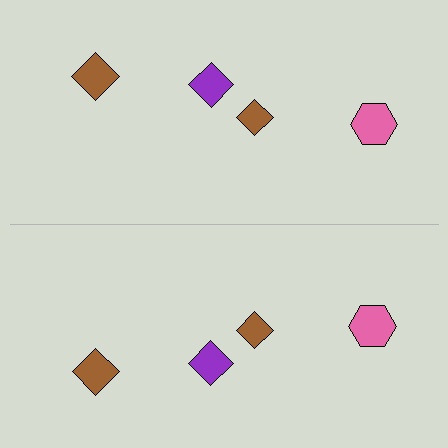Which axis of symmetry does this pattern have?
The pattern has a horizontal axis of symmetry running through the center of the image.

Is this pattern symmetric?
Yes, this pattern has bilateral (reflection) symmetry.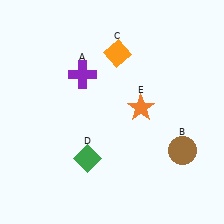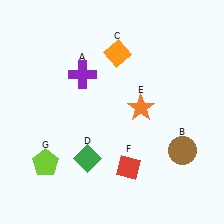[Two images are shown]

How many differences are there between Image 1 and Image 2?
There are 2 differences between the two images.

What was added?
A red diamond (F), a lime pentagon (G) were added in Image 2.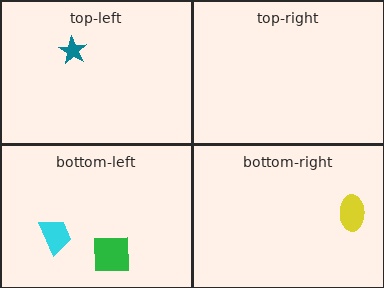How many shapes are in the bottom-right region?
1.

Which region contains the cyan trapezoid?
The bottom-left region.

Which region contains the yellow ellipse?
The bottom-right region.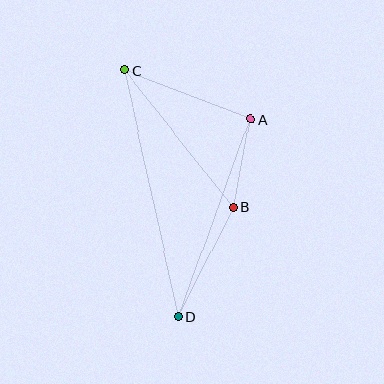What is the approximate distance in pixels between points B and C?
The distance between B and C is approximately 175 pixels.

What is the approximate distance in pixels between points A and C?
The distance between A and C is approximately 135 pixels.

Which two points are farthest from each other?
Points C and D are farthest from each other.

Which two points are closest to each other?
Points A and B are closest to each other.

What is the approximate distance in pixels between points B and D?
The distance between B and D is approximately 122 pixels.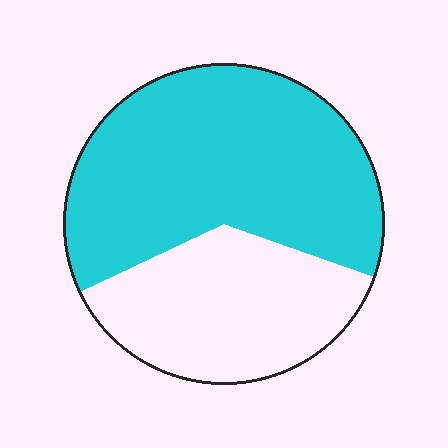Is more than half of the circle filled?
Yes.